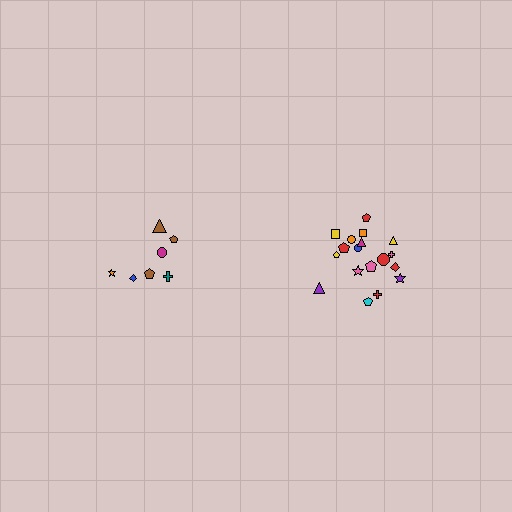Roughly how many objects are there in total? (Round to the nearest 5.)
Roughly 25 objects in total.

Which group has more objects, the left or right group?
The right group.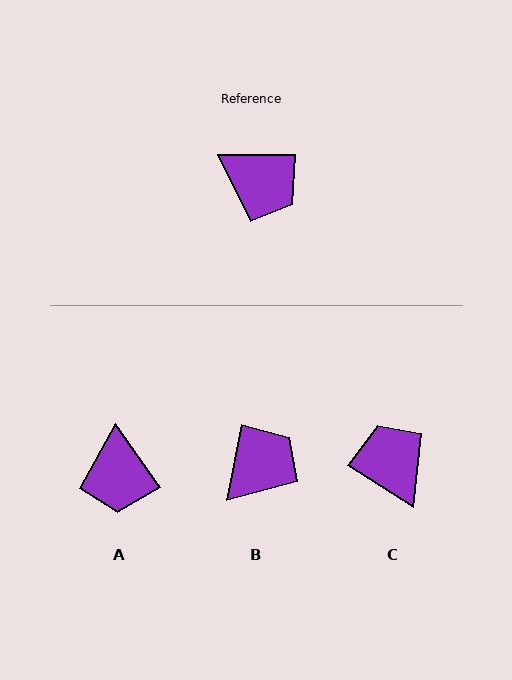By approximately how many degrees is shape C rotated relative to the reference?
Approximately 147 degrees counter-clockwise.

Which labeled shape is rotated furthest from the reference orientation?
C, about 147 degrees away.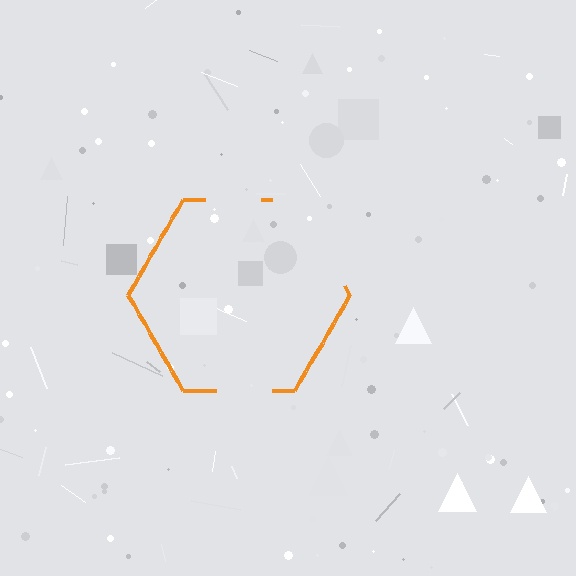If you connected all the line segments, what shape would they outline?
They would outline a hexagon.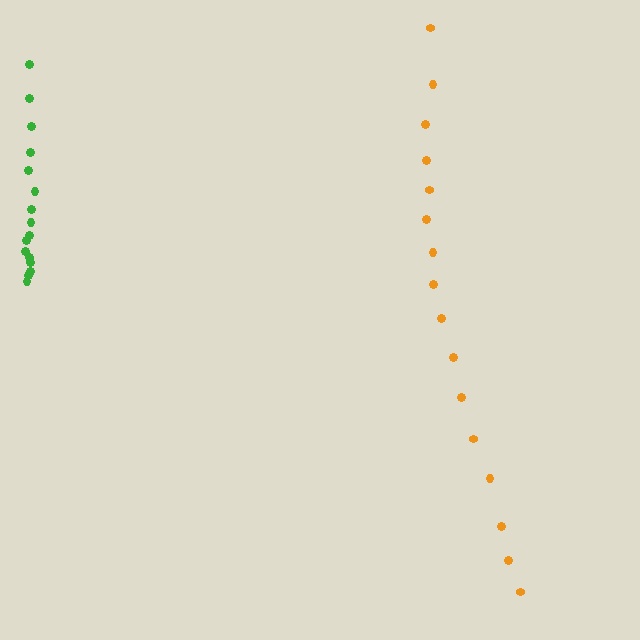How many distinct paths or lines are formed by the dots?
There are 2 distinct paths.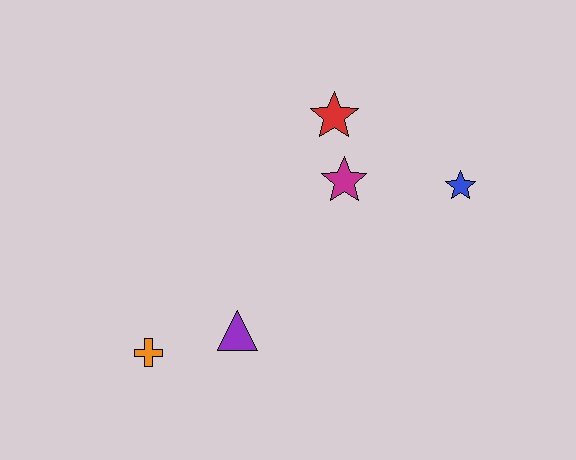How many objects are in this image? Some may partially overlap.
There are 5 objects.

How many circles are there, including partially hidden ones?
There are no circles.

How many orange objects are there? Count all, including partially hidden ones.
There is 1 orange object.